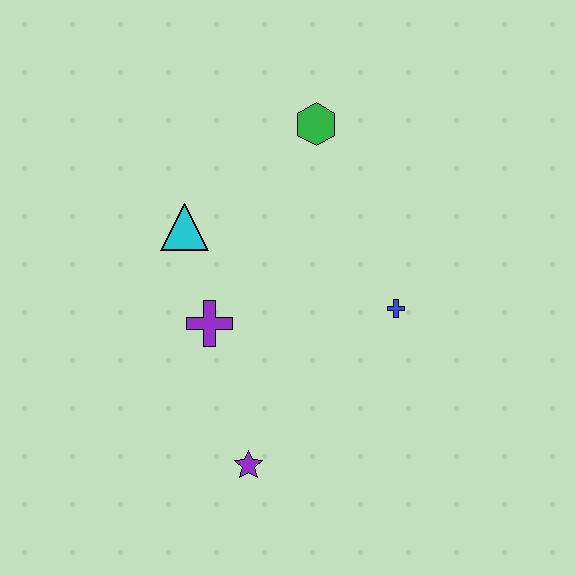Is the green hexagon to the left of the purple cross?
No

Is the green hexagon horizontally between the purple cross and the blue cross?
Yes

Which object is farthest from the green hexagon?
The purple star is farthest from the green hexagon.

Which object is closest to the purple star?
The purple cross is closest to the purple star.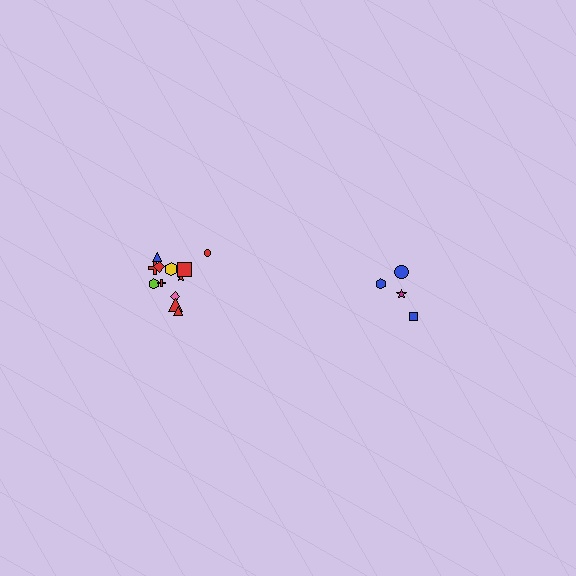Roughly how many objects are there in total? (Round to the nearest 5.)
Roughly 15 objects in total.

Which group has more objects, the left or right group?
The left group.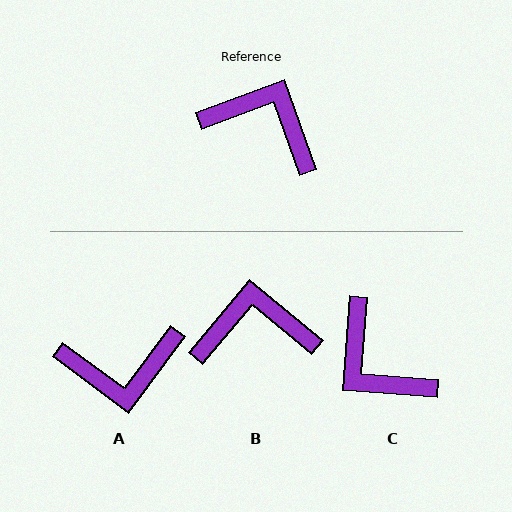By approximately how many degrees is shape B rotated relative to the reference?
Approximately 31 degrees counter-clockwise.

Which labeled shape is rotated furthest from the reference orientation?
C, about 156 degrees away.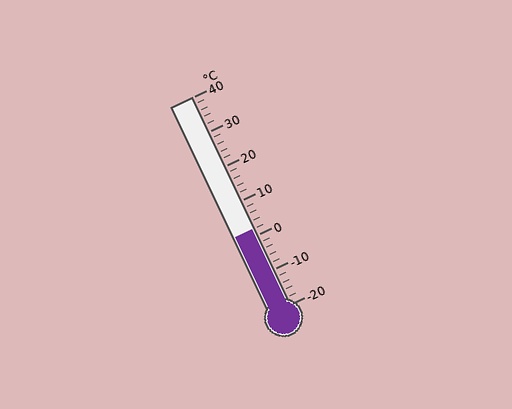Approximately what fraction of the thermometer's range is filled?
The thermometer is filled to approximately 35% of its range.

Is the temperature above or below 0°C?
The temperature is above 0°C.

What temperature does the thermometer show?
The thermometer shows approximately 2°C.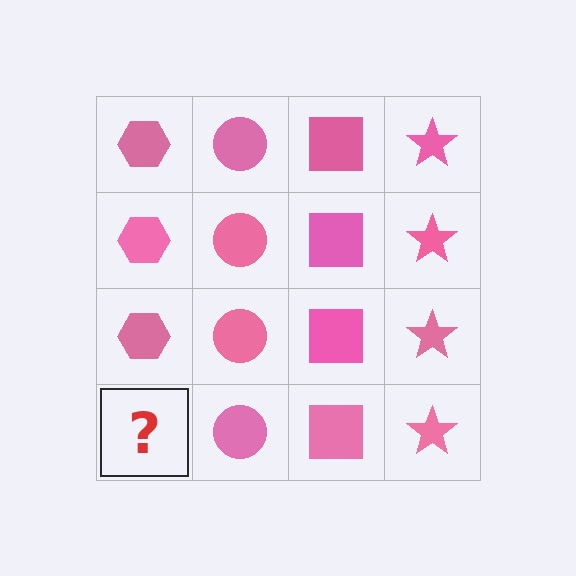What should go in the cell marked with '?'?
The missing cell should contain a pink hexagon.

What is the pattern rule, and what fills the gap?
The rule is that each column has a consistent shape. The gap should be filled with a pink hexagon.